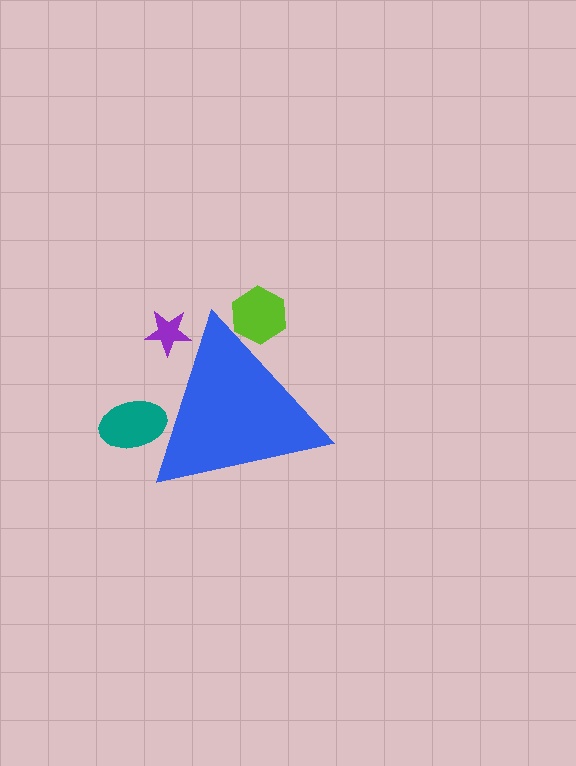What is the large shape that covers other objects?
A blue triangle.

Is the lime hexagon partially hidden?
Yes, the lime hexagon is partially hidden behind the blue triangle.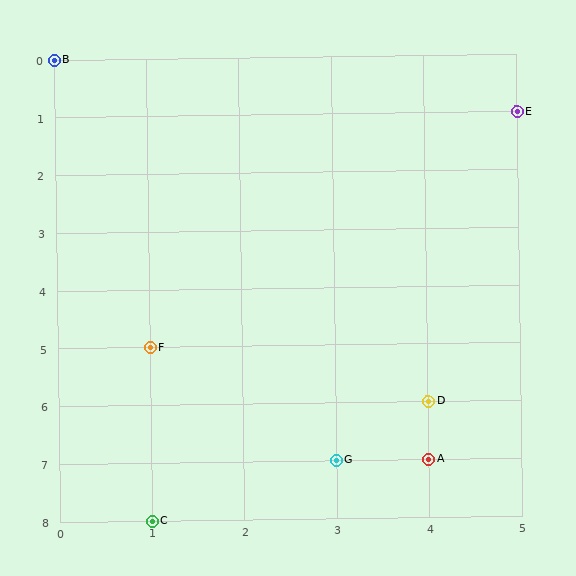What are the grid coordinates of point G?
Point G is at grid coordinates (3, 7).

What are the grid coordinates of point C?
Point C is at grid coordinates (1, 8).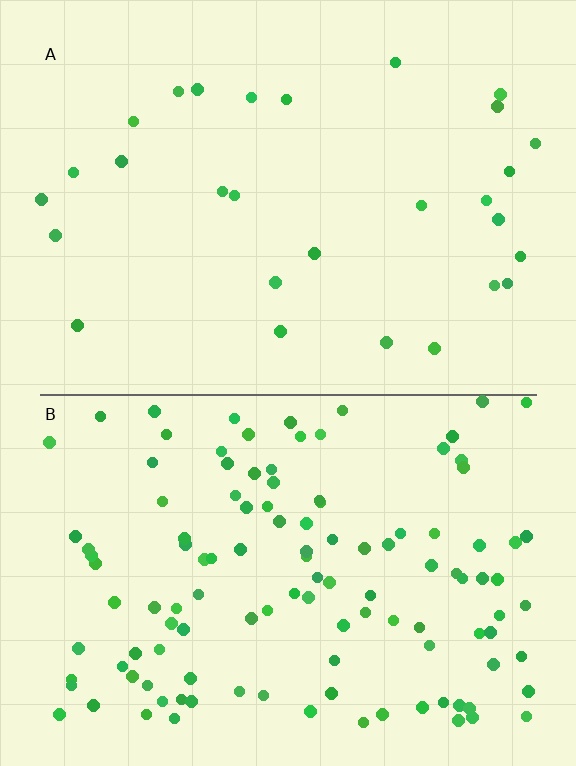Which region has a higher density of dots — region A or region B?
B (the bottom).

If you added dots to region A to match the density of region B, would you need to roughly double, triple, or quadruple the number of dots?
Approximately quadruple.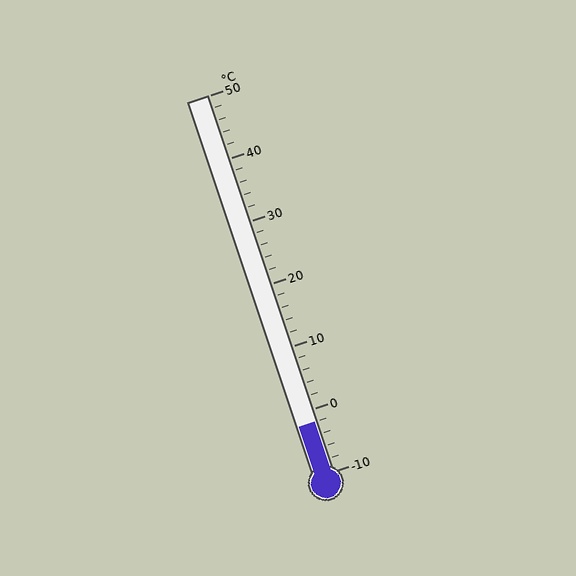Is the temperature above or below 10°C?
The temperature is below 10°C.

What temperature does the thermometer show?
The thermometer shows approximately -2°C.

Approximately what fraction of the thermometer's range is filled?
The thermometer is filled to approximately 15% of its range.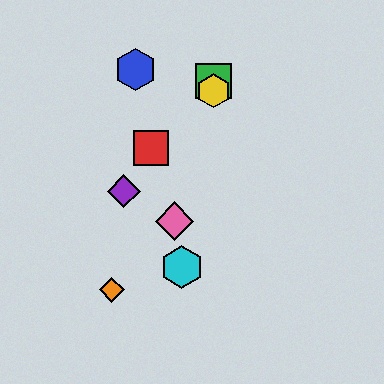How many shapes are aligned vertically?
2 shapes (the green square, the yellow hexagon) are aligned vertically.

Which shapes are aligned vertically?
The green square, the yellow hexagon are aligned vertically.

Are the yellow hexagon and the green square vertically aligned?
Yes, both are at x≈213.